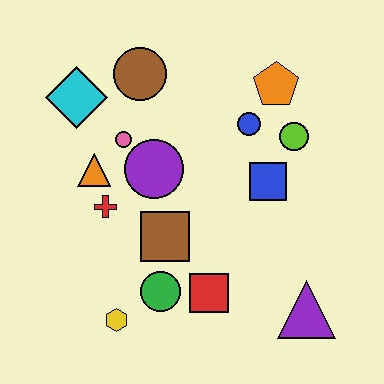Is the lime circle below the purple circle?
No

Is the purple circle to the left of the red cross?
No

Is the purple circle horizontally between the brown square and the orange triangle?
Yes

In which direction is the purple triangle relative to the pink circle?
The purple triangle is to the right of the pink circle.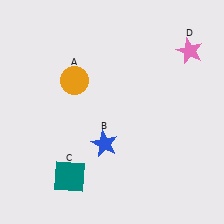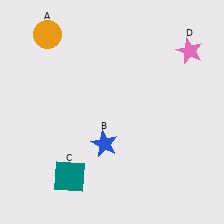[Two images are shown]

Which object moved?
The orange circle (A) moved up.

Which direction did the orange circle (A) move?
The orange circle (A) moved up.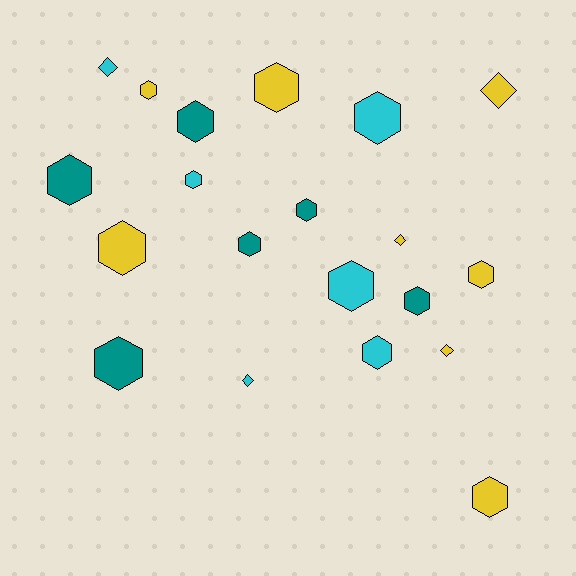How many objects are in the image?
There are 20 objects.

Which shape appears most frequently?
Hexagon, with 15 objects.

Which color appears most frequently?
Yellow, with 8 objects.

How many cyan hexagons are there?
There are 4 cyan hexagons.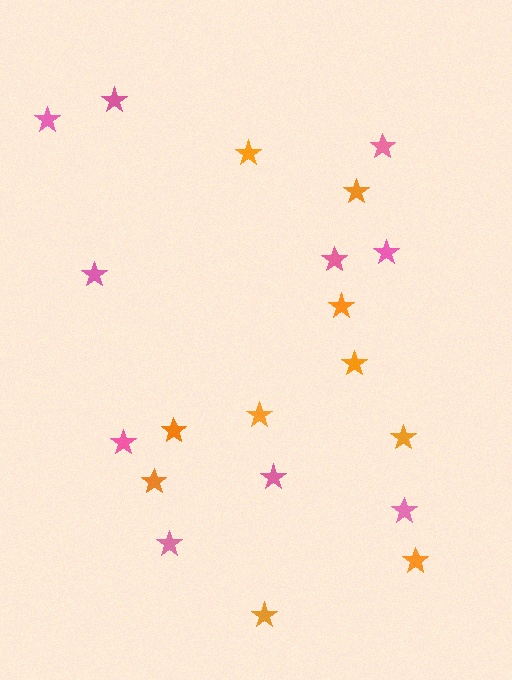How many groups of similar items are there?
There are 2 groups: one group of pink stars (10) and one group of orange stars (10).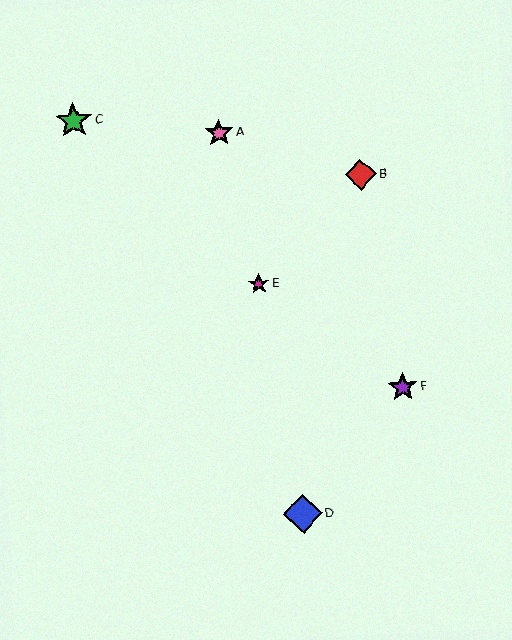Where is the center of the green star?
The center of the green star is at (74, 121).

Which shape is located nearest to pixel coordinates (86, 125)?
The green star (labeled C) at (74, 121) is nearest to that location.